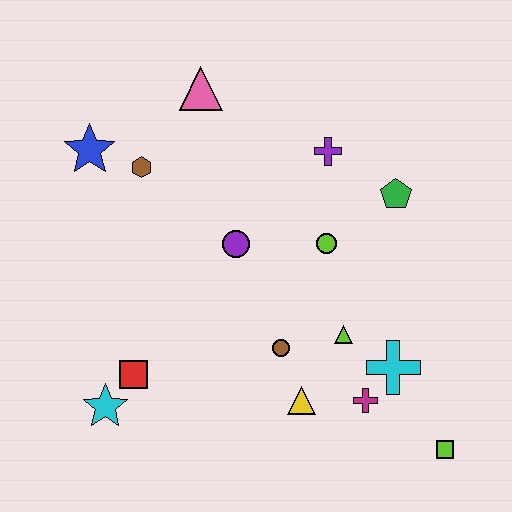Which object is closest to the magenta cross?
The cyan cross is closest to the magenta cross.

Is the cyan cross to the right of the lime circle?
Yes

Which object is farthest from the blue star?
The lime square is farthest from the blue star.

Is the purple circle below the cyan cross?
No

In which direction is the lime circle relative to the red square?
The lime circle is to the right of the red square.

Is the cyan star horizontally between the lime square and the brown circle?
No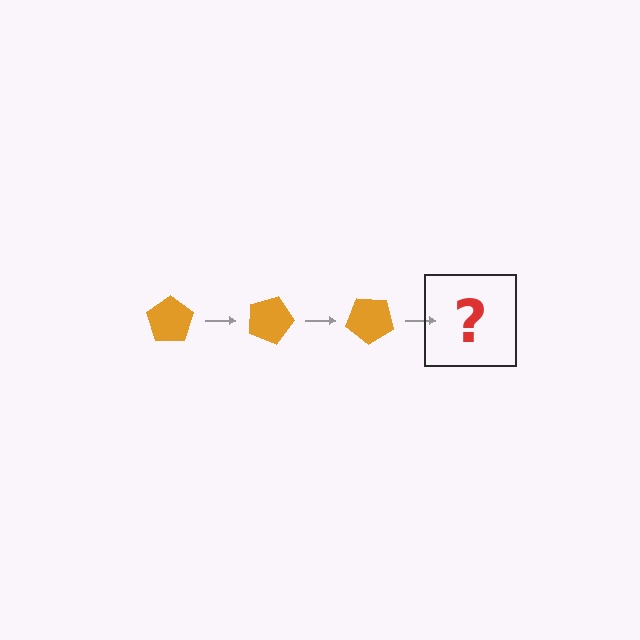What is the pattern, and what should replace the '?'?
The pattern is that the pentagon rotates 20 degrees each step. The '?' should be an orange pentagon rotated 60 degrees.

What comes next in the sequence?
The next element should be an orange pentagon rotated 60 degrees.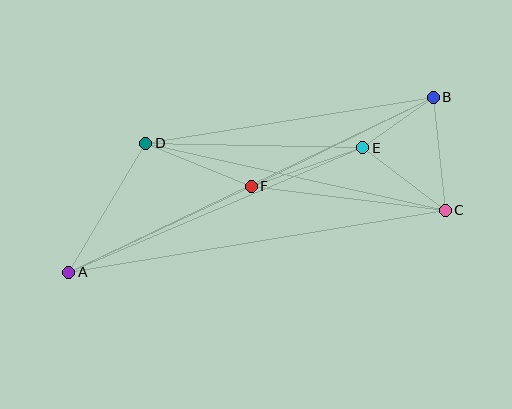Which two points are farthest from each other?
Points A and B are farthest from each other.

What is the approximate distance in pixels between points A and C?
The distance between A and C is approximately 382 pixels.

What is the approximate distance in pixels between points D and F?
The distance between D and F is approximately 114 pixels.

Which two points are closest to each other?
Points B and E are closest to each other.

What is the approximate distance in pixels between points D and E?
The distance between D and E is approximately 217 pixels.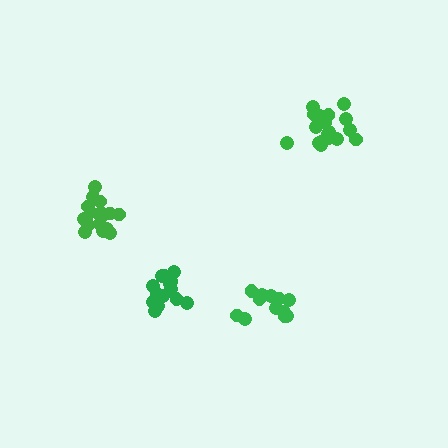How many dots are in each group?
Group 1: 17 dots, Group 2: 19 dots, Group 3: 16 dots, Group 4: 13 dots (65 total).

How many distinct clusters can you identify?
There are 4 distinct clusters.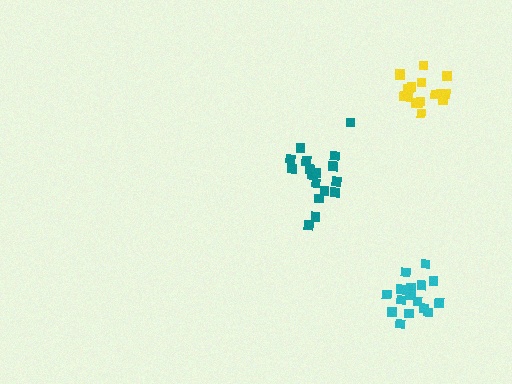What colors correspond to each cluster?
The clusters are colored: yellow, teal, cyan.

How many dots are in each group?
Group 1: 17 dots, Group 2: 19 dots, Group 3: 17 dots (53 total).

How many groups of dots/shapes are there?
There are 3 groups.